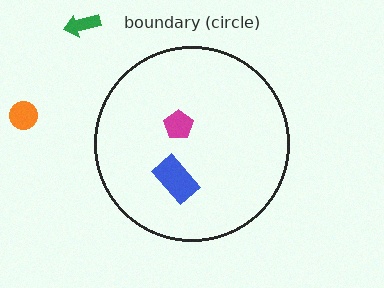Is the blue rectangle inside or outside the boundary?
Inside.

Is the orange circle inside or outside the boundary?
Outside.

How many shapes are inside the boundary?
2 inside, 2 outside.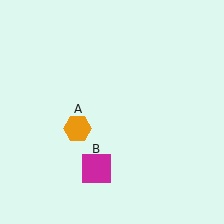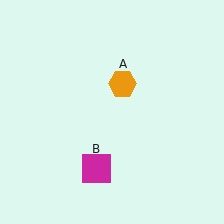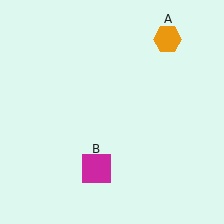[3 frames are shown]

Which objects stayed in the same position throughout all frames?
Magenta square (object B) remained stationary.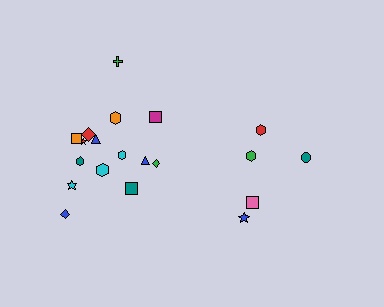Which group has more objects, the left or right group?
The left group.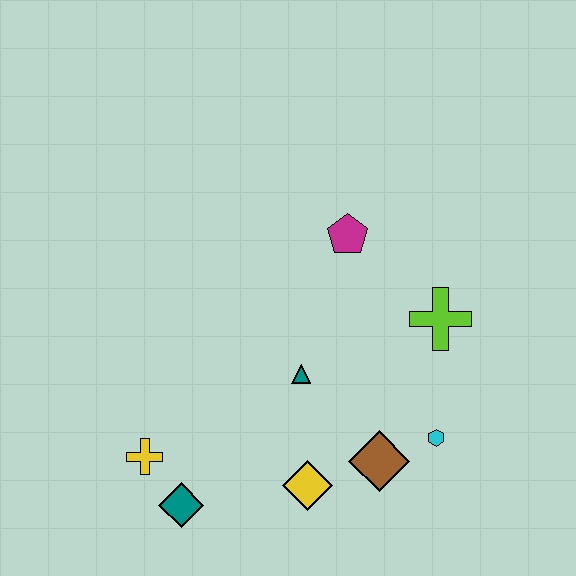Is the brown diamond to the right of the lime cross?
No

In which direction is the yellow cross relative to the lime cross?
The yellow cross is to the left of the lime cross.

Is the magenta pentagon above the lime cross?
Yes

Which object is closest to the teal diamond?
The yellow cross is closest to the teal diamond.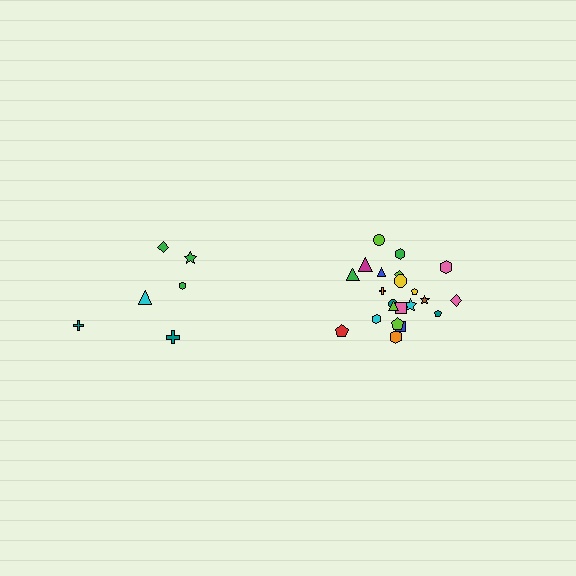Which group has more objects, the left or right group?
The right group.